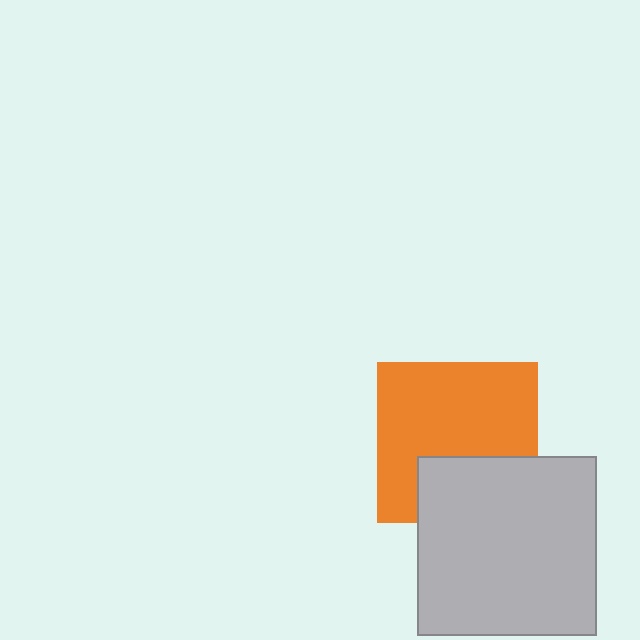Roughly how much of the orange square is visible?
Most of it is visible (roughly 69%).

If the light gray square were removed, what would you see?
You would see the complete orange square.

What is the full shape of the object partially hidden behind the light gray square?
The partially hidden object is an orange square.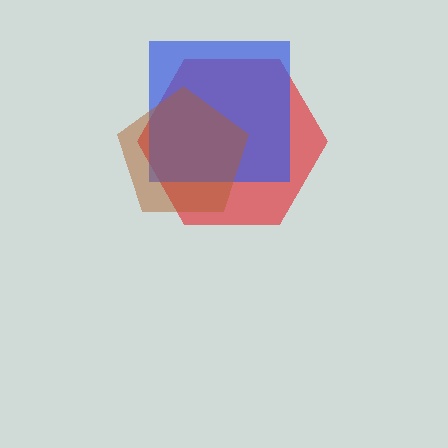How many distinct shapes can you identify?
There are 3 distinct shapes: a red hexagon, a blue square, a brown pentagon.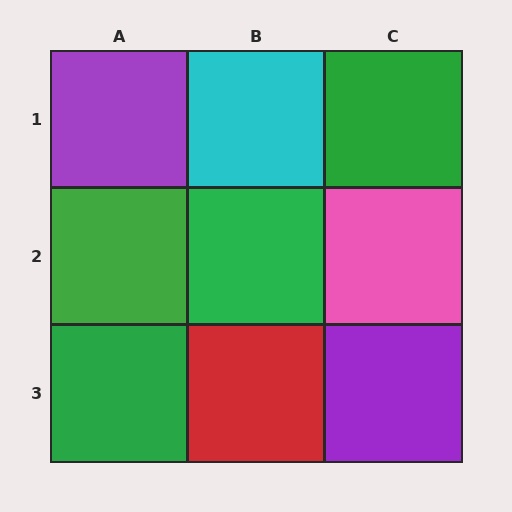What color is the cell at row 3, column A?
Green.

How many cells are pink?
1 cell is pink.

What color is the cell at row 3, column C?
Purple.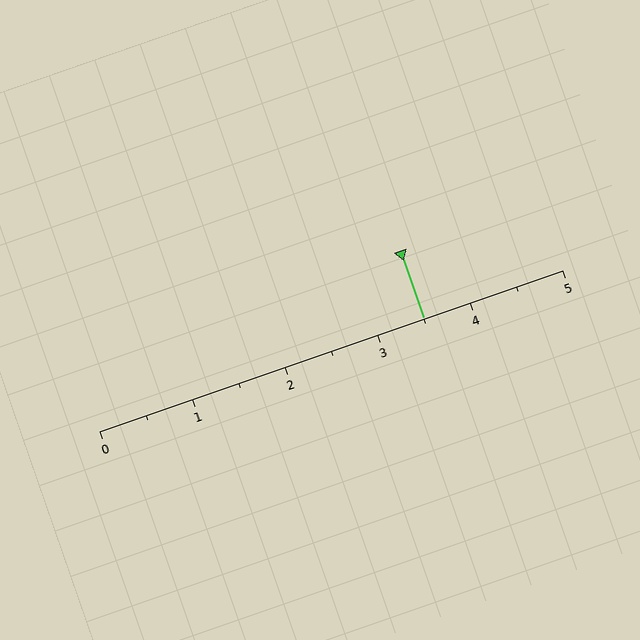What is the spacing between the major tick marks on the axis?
The major ticks are spaced 1 apart.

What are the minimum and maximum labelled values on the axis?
The axis runs from 0 to 5.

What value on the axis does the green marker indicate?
The marker indicates approximately 3.5.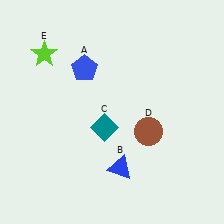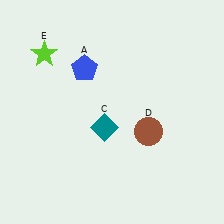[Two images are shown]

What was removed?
The blue triangle (B) was removed in Image 2.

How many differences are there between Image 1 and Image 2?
There is 1 difference between the two images.